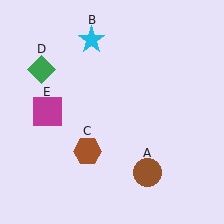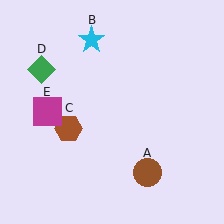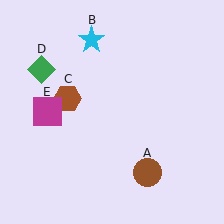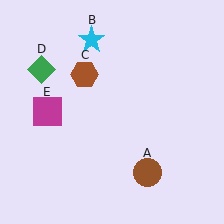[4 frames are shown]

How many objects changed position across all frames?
1 object changed position: brown hexagon (object C).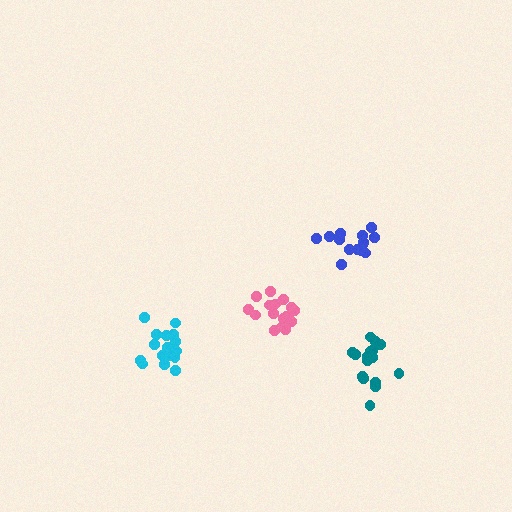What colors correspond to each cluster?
The clusters are colored: cyan, teal, blue, pink.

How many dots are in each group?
Group 1: 18 dots, Group 2: 16 dots, Group 3: 14 dots, Group 4: 16 dots (64 total).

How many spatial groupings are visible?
There are 4 spatial groupings.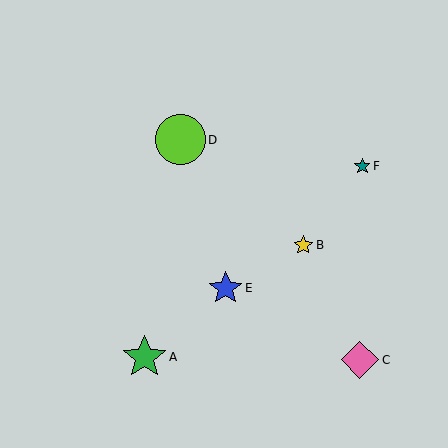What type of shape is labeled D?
Shape D is a lime circle.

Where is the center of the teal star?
The center of the teal star is at (362, 166).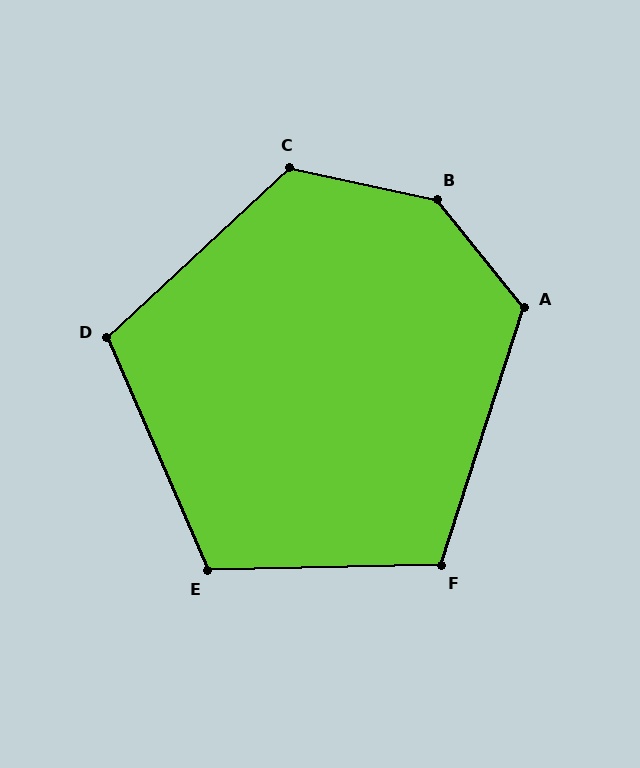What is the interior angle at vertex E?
Approximately 112 degrees (obtuse).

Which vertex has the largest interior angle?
B, at approximately 141 degrees.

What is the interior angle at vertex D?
Approximately 110 degrees (obtuse).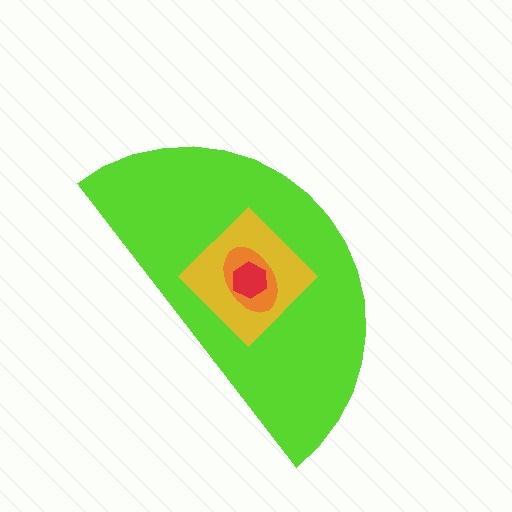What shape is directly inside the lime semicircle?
The yellow diamond.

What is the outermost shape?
The lime semicircle.